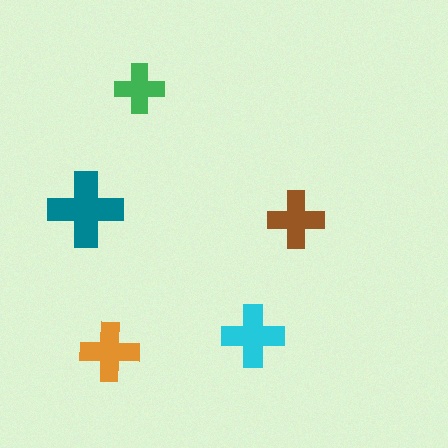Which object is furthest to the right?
The brown cross is rightmost.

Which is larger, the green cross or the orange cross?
The orange one.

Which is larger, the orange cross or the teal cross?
The teal one.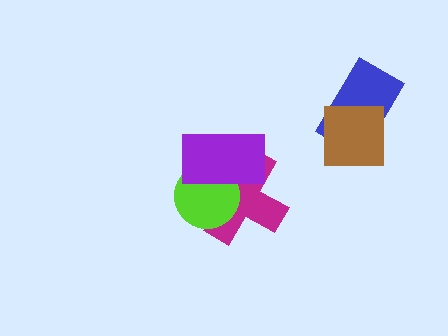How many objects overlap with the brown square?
1 object overlaps with the brown square.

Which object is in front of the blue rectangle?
The brown square is in front of the blue rectangle.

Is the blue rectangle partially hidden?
Yes, it is partially covered by another shape.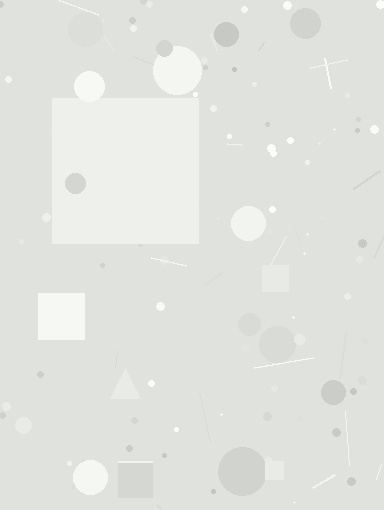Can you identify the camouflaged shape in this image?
The camouflaged shape is a square.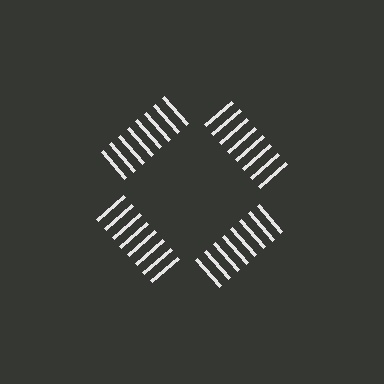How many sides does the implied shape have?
4 sides — the line-ends trace a square.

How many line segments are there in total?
32 — 8 along each of the 4 edges.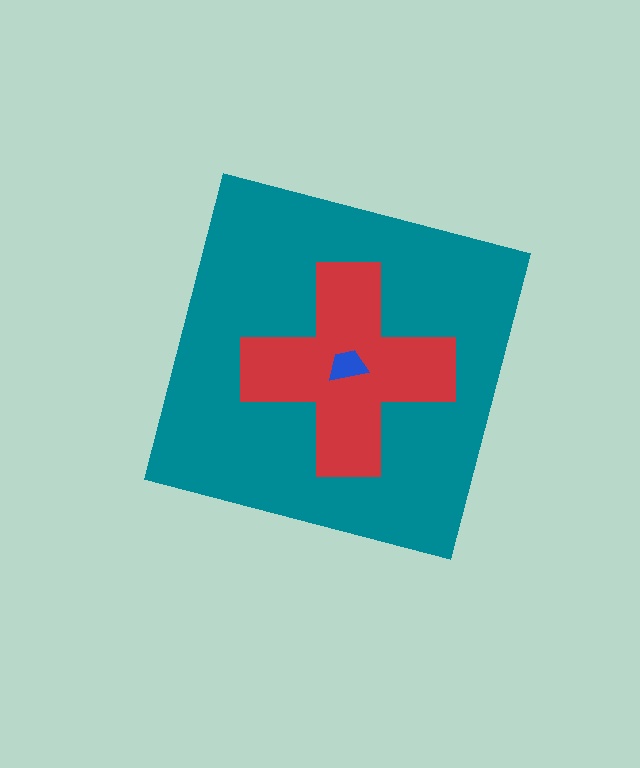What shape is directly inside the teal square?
The red cross.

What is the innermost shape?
The blue trapezoid.